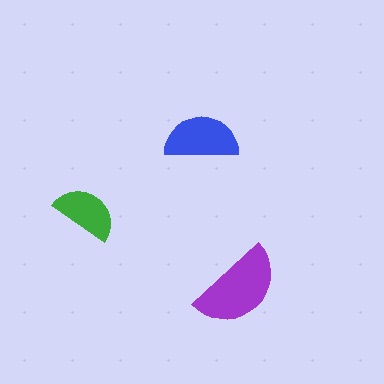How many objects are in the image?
There are 3 objects in the image.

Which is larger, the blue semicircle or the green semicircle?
The blue one.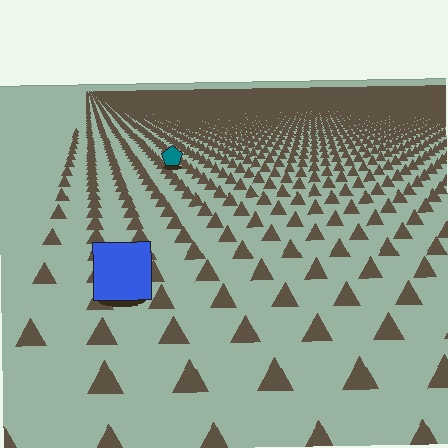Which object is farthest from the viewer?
The teal pentagon is farthest from the viewer. It appears smaller and the ground texture around it is denser.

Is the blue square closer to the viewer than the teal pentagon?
Yes. The blue square is closer — you can tell from the texture gradient: the ground texture is coarser near it.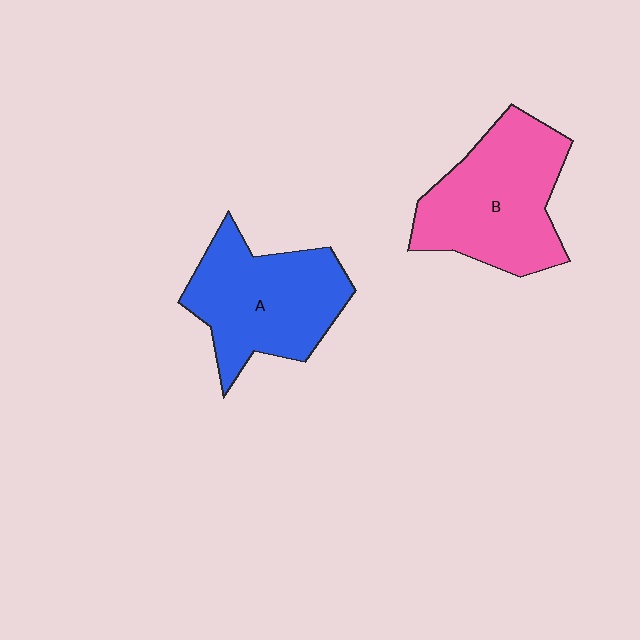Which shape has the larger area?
Shape B (pink).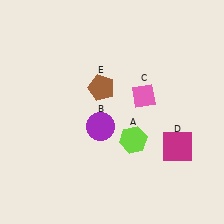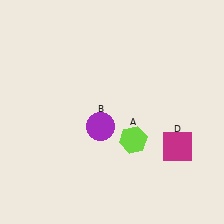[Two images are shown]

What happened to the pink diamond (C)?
The pink diamond (C) was removed in Image 2. It was in the top-right area of Image 1.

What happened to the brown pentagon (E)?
The brown pentagon (E) was removed in Image 2. It was in the top-left area of Image 1.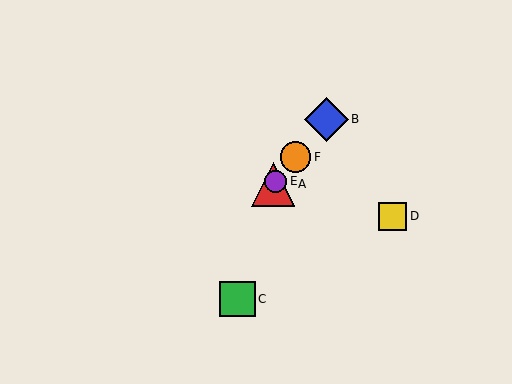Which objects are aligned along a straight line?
Objects A, B, E, F are aligned along a straight line.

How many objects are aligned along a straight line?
4 objects (A, B, E, F) are aligned along a straight line.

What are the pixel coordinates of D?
Object D is at (393, 216).